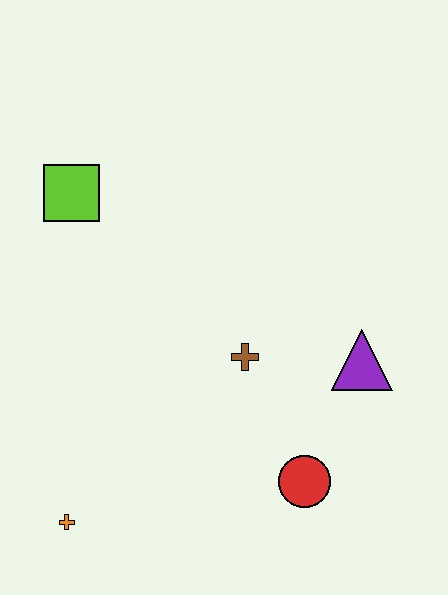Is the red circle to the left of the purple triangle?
Yes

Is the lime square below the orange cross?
No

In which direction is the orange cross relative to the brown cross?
The orange cross is to the left of the brown cross.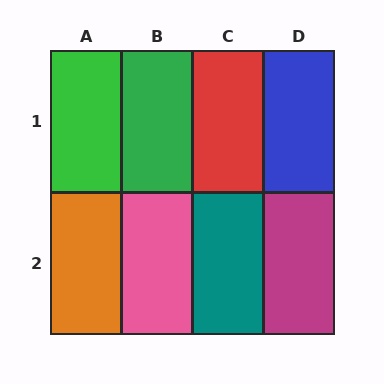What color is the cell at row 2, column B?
Pink.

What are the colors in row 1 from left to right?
Green, green, red, blue.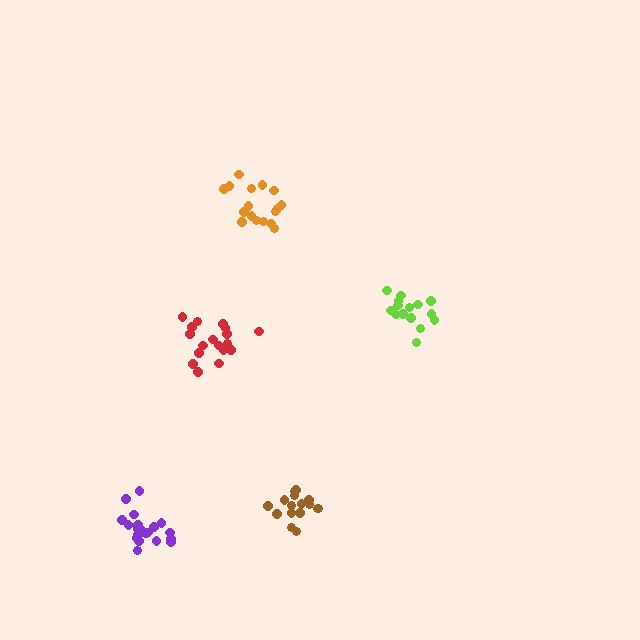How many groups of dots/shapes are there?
There are 5 groups.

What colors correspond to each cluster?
The clusters are colored: lime, brown, purple, orange, red.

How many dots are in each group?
Group 1: 15 dots, Group 2: 16 dots, Group 3: 20 dots, Group 4: 17 dots, Group 5: 18 dots (86 total).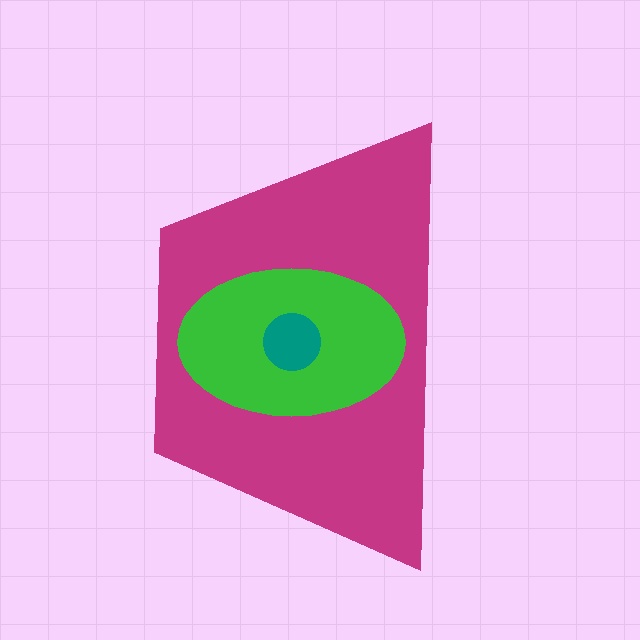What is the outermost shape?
The magenta trapezoid.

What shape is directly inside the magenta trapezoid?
The green ellipse.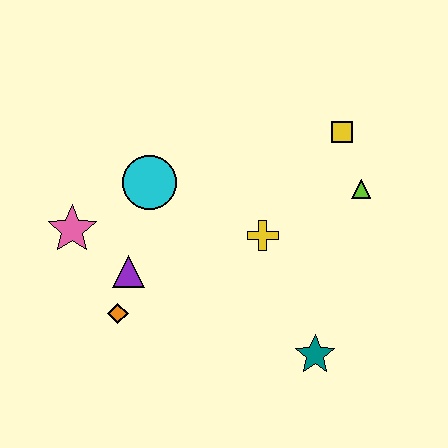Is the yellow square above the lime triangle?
Yes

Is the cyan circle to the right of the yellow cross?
No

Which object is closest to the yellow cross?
The lime triangle is closest to the yellow cross.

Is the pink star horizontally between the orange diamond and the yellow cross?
No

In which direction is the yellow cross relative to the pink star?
The yellow cross is to the right of the pink star.